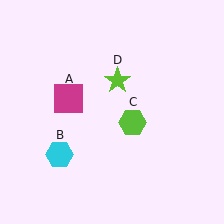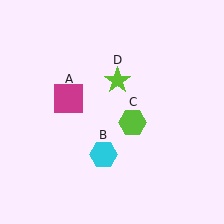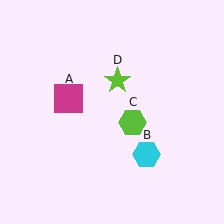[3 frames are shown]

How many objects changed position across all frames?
1 object changed position: cyan hexagon (object B).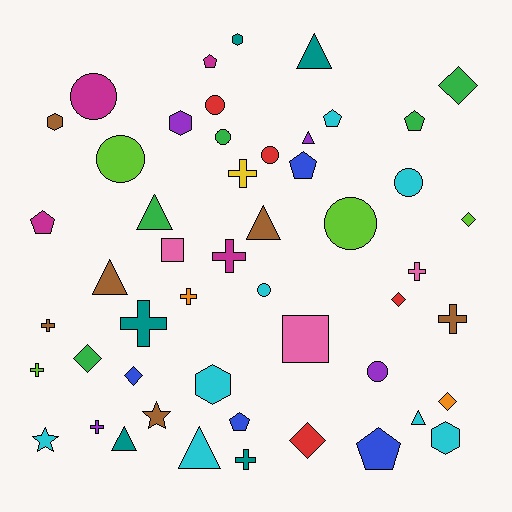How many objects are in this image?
There are 50 objects.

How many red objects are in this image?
There are 4 red objects.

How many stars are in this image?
There are 2 stars.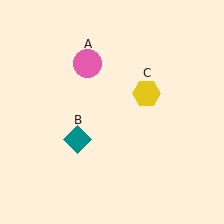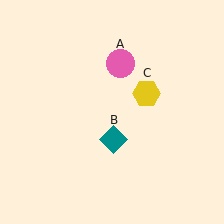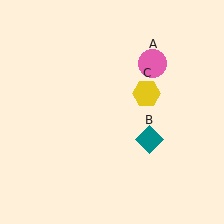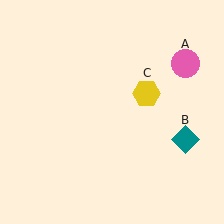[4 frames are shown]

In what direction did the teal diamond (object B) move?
The teal diamond (object B) moved right.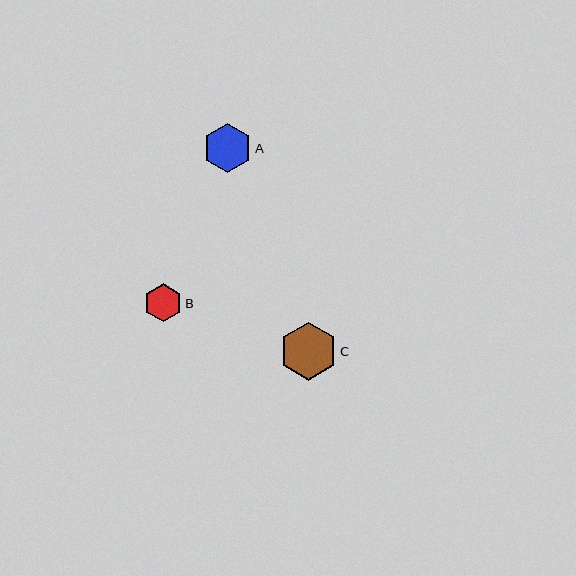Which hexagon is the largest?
Hexagon C is the largest with a size of approximately 58 pixels.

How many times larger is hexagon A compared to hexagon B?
Hexagon A is approximately 1.3 times the size of hexagon B.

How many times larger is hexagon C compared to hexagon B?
Hexagon C is approximately 1.5 times the size of hexagon B.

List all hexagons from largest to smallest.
From largest to smallest: C, A, B.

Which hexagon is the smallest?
Hexagon B is the smallest with a size of approximately 38 pixels.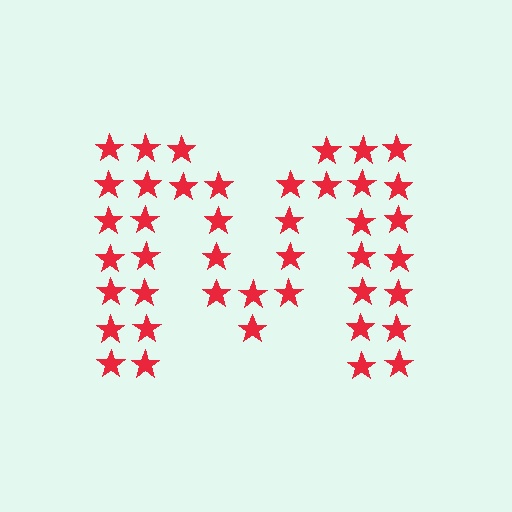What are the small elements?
The small elements are stars.